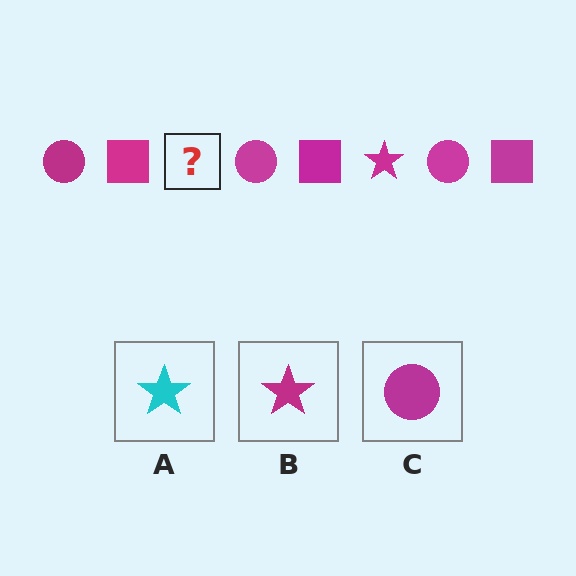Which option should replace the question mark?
Option B.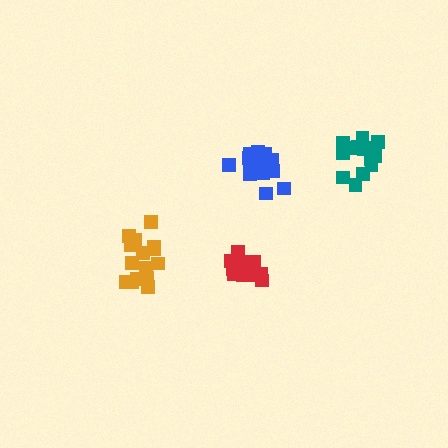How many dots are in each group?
Group 1: 16 dots, Group 2: 15 dots, Group 3: 16 dots, Group 4: 18 dots (65 total).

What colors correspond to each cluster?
The clusters are colored: red, orange, teal, blue.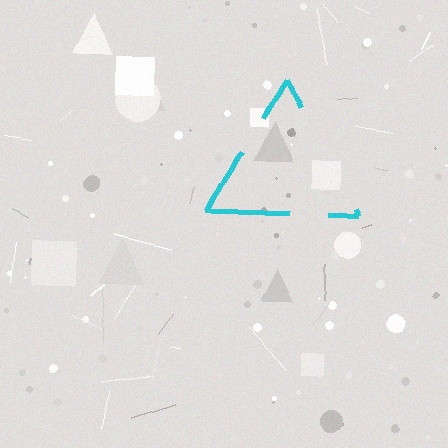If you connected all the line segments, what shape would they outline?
They would outline a triangle.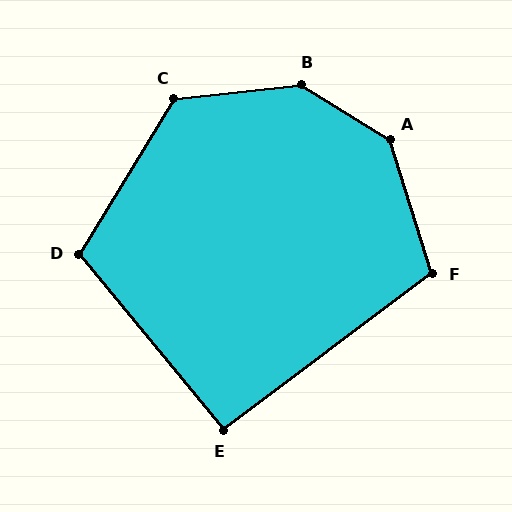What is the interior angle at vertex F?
Approximately 109 degrees (obtuse).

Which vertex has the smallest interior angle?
E, at approximately 92 degrees.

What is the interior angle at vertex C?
Approximately 128 degrees (obtuse).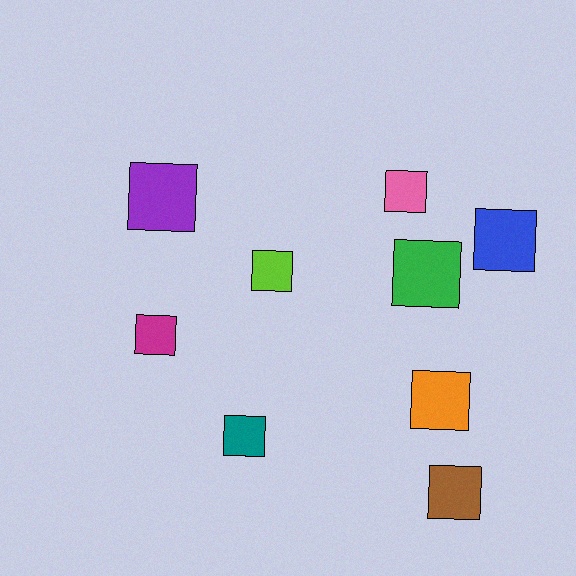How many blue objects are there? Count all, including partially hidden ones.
There is 1 blue object.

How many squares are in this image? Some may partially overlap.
There are 9 squares.